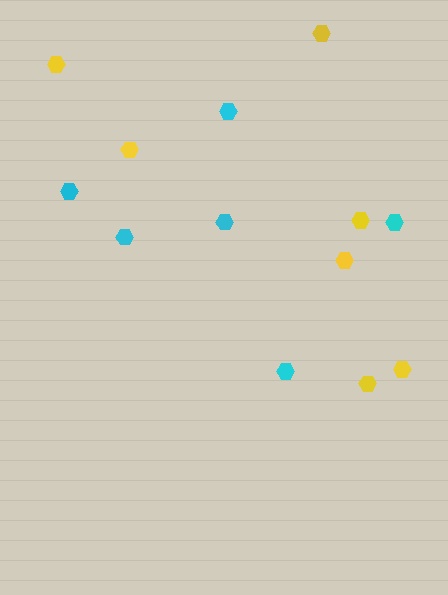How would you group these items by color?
There are 2 groups: one group of yellow hexagons (7) and one group of cyan hexagons (6).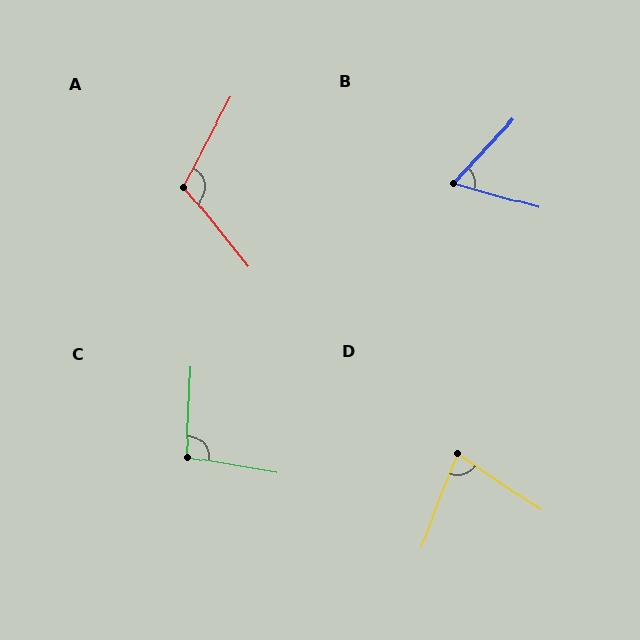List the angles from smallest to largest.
B (63°), D (78°), C (97°), A (113°).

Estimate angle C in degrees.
Approximately 97 degrees.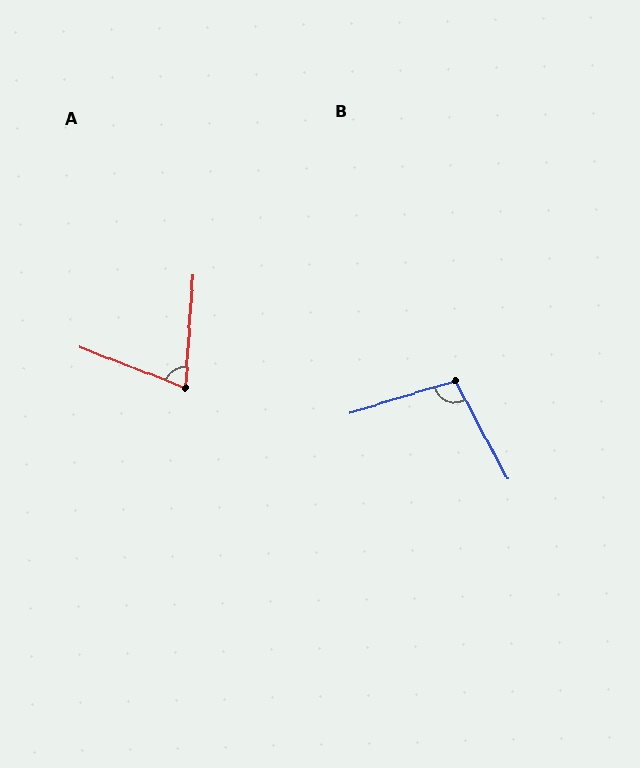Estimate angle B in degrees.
Approximately 101 degrees.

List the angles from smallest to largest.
A (73°), B (101°).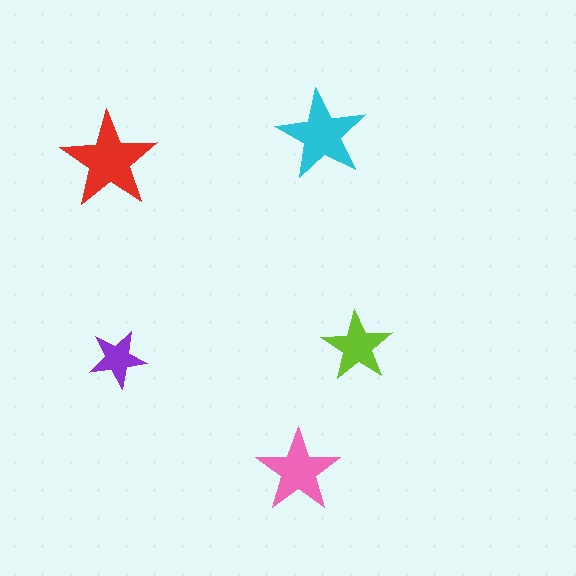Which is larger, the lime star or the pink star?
The pink one.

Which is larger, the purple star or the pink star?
The pink one.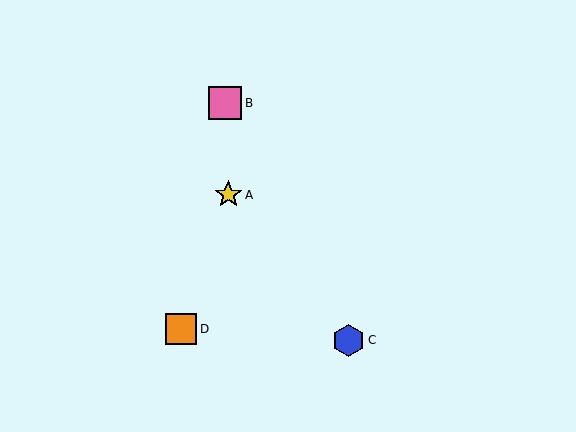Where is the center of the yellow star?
The center of the yellow star is at (228, 195).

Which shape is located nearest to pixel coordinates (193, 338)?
The orange square (labeled D) at (181, 329) is nearest to that location.